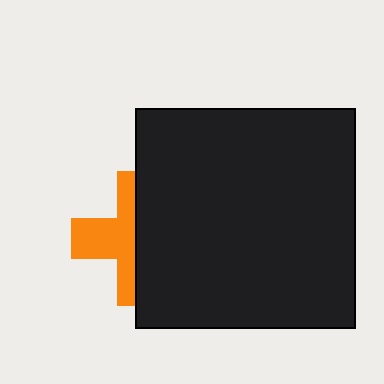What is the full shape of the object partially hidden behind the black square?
The partially hidden object is an orange cross.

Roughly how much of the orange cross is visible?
About half of it is visible (roughly 46%).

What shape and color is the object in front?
The object in front is a black square.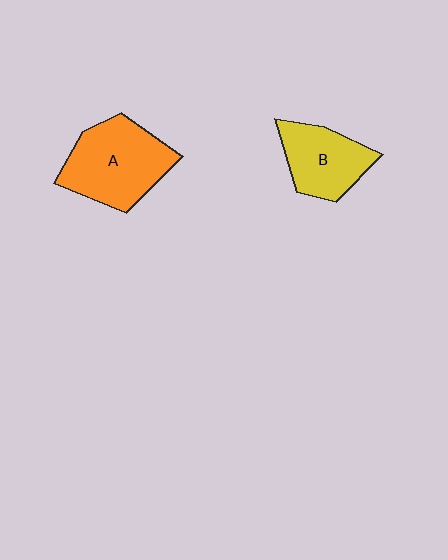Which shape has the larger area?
Shape A (orange).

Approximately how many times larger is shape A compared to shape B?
Approximately 1.4 times.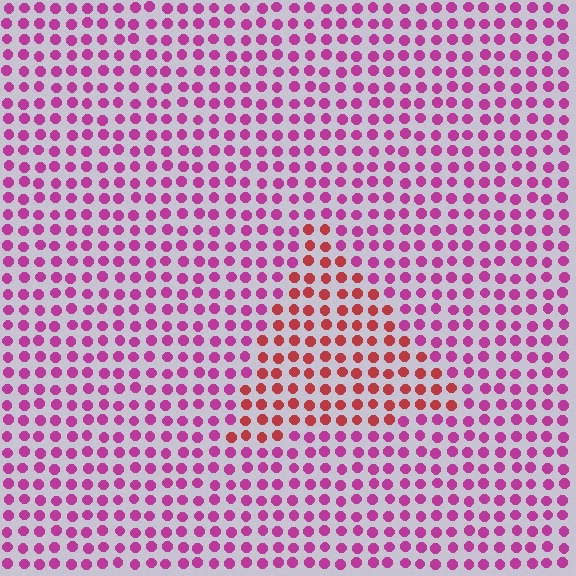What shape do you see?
I see a triangle.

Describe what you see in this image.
The image is filled with small magenta elements in a uniform arrangement. A triangle-shaped region is visible where the elements are tinted to a slightly different hue, forming a subtle color boundary.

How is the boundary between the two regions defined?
The boundary is defined purely by a slight shift in hue (about 41 degrees). Spacing, size, and orientation are identical on both sides.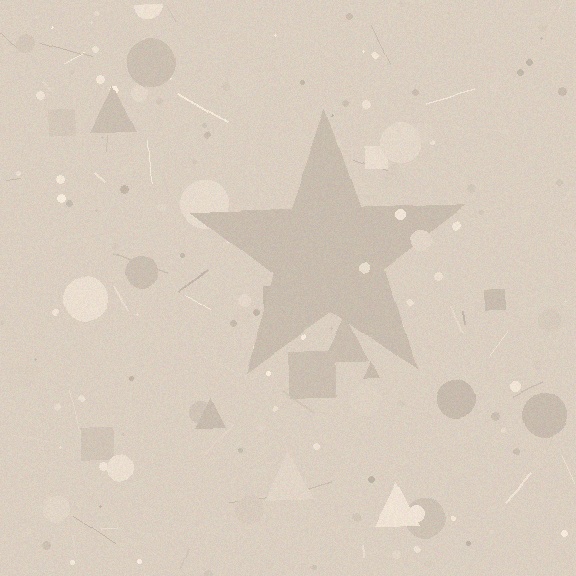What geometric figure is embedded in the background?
A star is embedded in the background.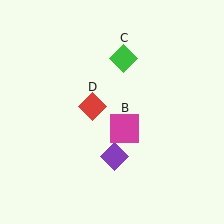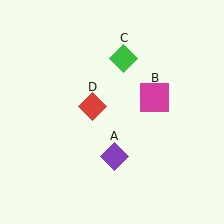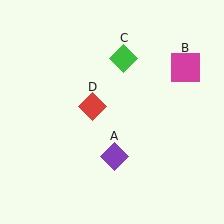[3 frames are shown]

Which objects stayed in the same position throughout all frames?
Purple diamond (object A) and green diamond (object C) and red diamond (object D) remained stationary.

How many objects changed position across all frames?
1 object changed position: magenta square (object B).